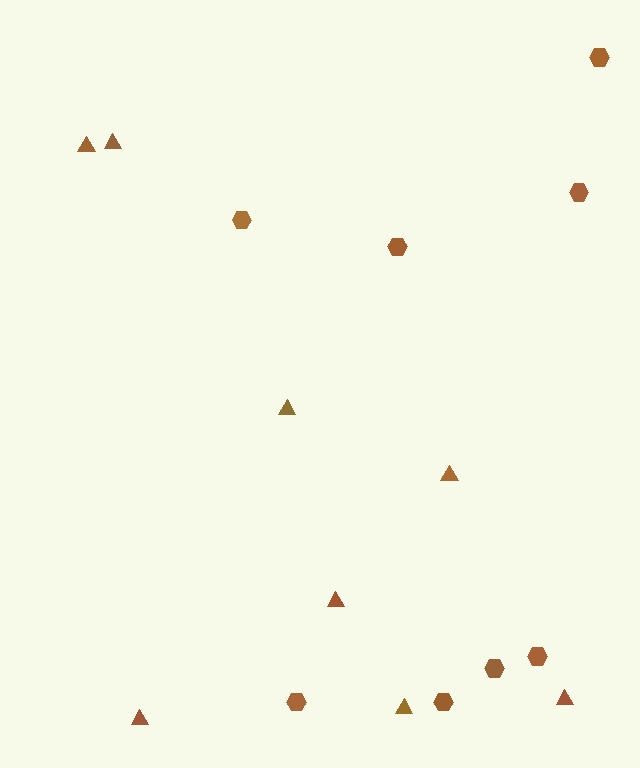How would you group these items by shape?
There are 2 groups: one group of triangles (8) and one group of hexagons (8).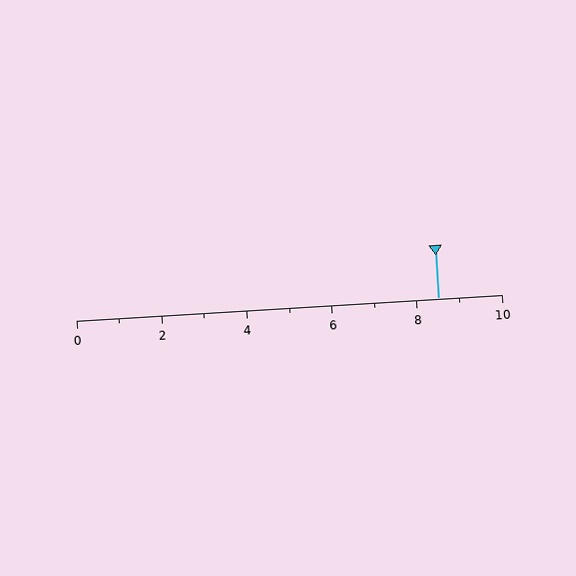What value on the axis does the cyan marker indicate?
The marker indicates approximately 8.5.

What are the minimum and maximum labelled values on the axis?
The axis runs from 0 to 10.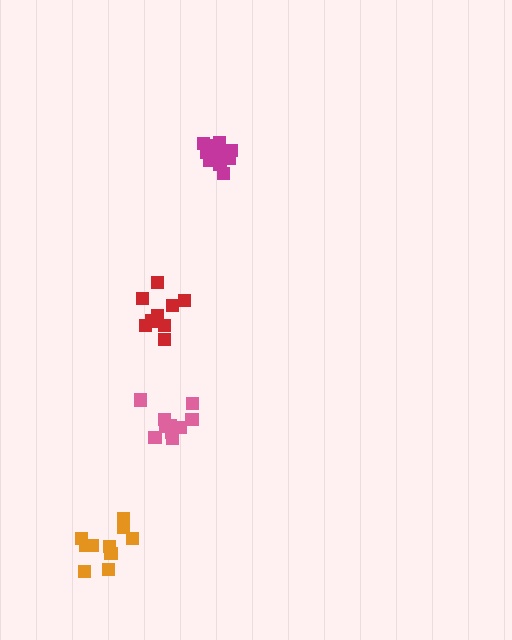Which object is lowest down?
The orange cluster is bottommost.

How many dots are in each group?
Group 1: 13 dots, Group 2: 10 dots, Group 3: 10 dots, Group 4: 9 dots (42 total).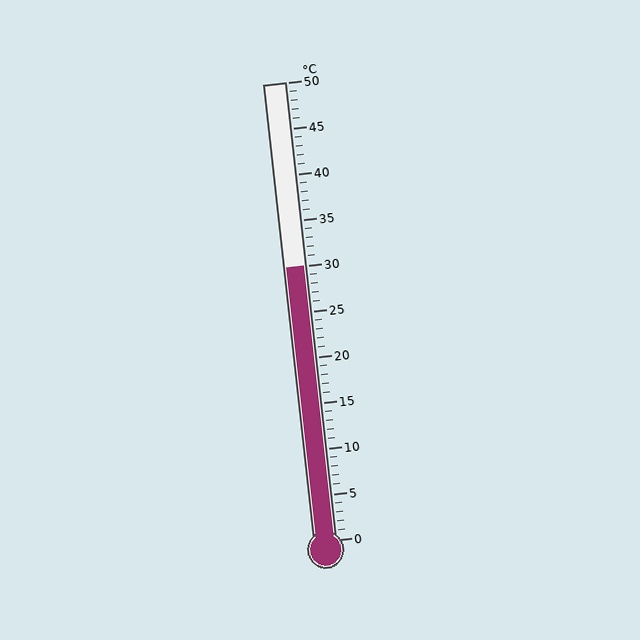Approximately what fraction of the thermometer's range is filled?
The thermometer is filled to approximately 60% of its range.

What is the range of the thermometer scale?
The thermometer scale ranges from 0°C to 50°C.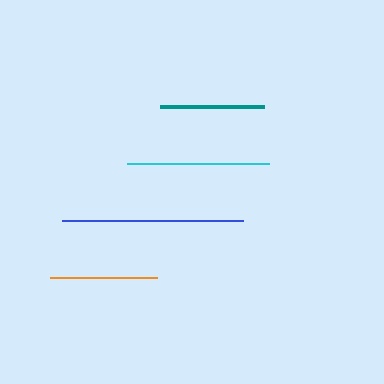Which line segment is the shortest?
The teal line is the shortest at approximately 104 pixels.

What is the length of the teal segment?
The teal segment is approximately 104 pixels long.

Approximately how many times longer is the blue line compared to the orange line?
The blue line is approximately 1.7 times the length of the orange line.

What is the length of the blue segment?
The blue segment is approximately 181 pixels long.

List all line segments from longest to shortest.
From longest to shortest: blue, cyan, orange, teal.